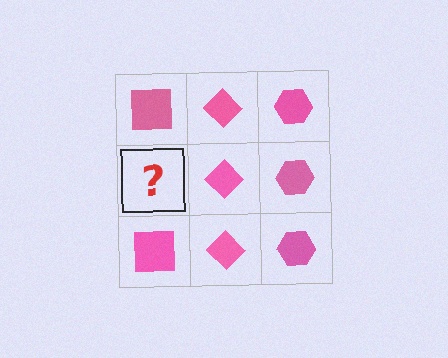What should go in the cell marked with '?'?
The missing cell should contain a pink square.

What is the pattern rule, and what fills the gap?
The rule is that each column has a consistent shape. The gap should be filled with a pink square.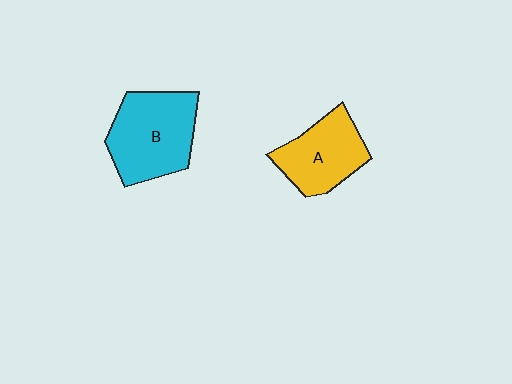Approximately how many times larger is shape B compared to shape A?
Approximately 1.3 times.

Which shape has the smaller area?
Shape A (yellow).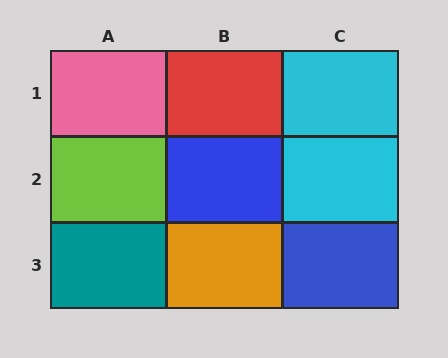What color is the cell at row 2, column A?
Lime.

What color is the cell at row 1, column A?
Pink.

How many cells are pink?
1 cell is pink.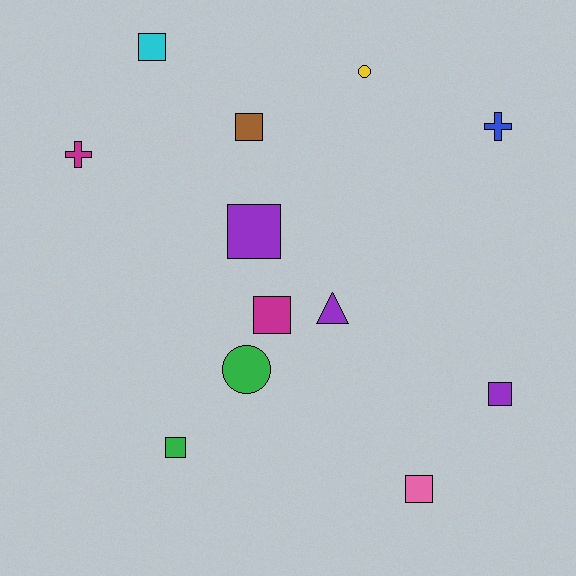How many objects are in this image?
There are 12 objects.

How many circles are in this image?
There are 2 circles.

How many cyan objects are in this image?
There is 1 cyan object.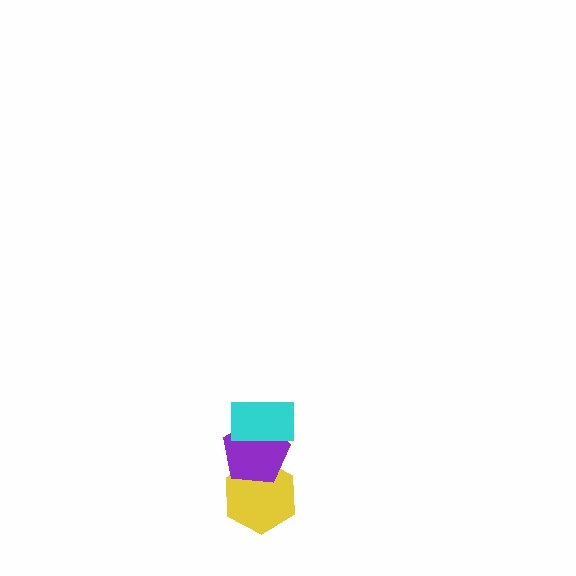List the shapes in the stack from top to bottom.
From top to bottom: the cyan rectangle, the purple pentagon, the yellow hexagon.